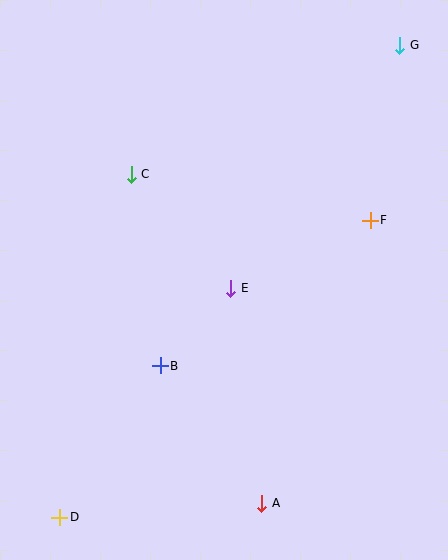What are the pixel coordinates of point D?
Point D is at (60, 517).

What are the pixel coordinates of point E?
Point E is at (231, 288).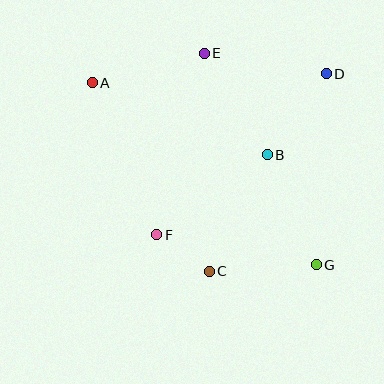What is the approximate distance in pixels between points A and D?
The distance between A and D is approximately 234 pixels.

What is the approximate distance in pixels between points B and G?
The distance between B and G is approximately 120 pixels.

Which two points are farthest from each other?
Points A and G are farthest from each other.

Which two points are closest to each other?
Points C and F are closest to each other.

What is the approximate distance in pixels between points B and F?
The distance between B and F is approximately 137 pixels.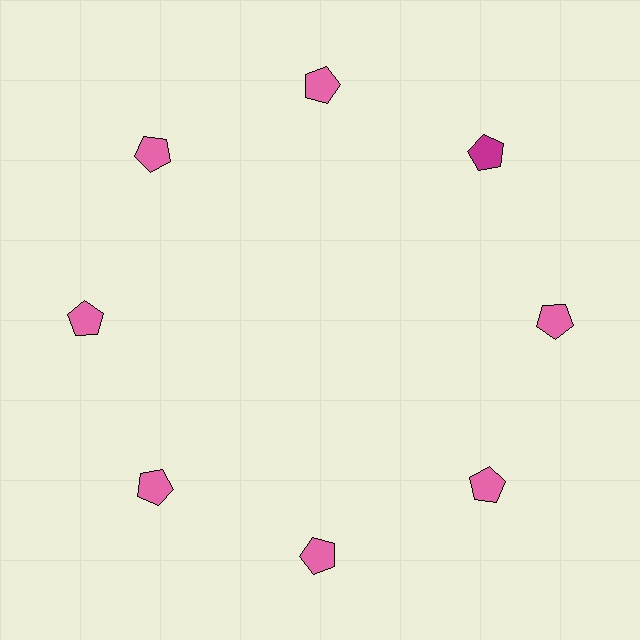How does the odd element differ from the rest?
It has a different color: magenta instead of pink.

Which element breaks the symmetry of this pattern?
The magenta pentagon at roughly the 2 o'clock position breaks the symmetry. All other shapes are pink pentagons.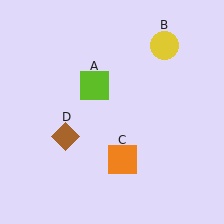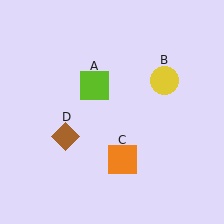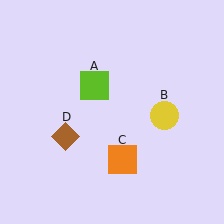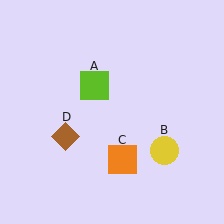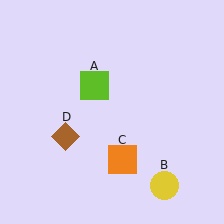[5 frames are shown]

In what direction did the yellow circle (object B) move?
The yellow circle (object B) moved down.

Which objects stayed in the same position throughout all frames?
Lime square (object A) and orange square (object C) and brown diamond (object D) remained stationary.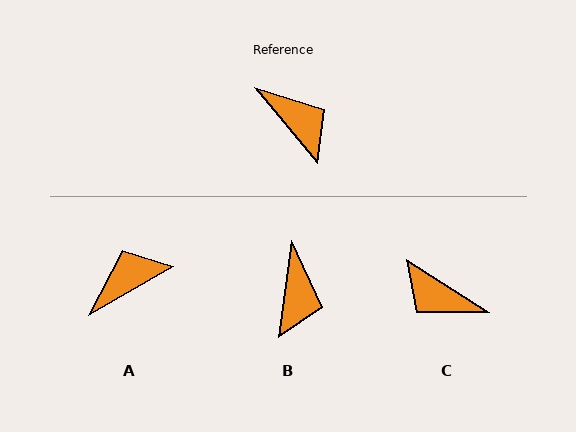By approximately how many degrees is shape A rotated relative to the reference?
Approximately 80 degrees counter-clockwise.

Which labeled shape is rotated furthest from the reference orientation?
C, about 162 degrees away.